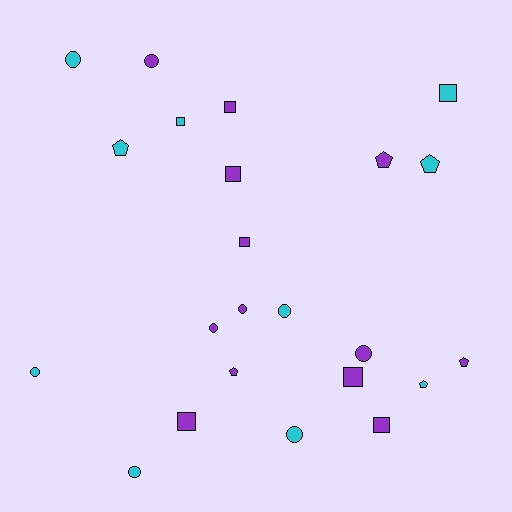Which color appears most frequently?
Purple, with 13 objects.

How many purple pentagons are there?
There are 3 purple pentagons.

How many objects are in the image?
There are 23 objects.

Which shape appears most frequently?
Circle, with 9 objects.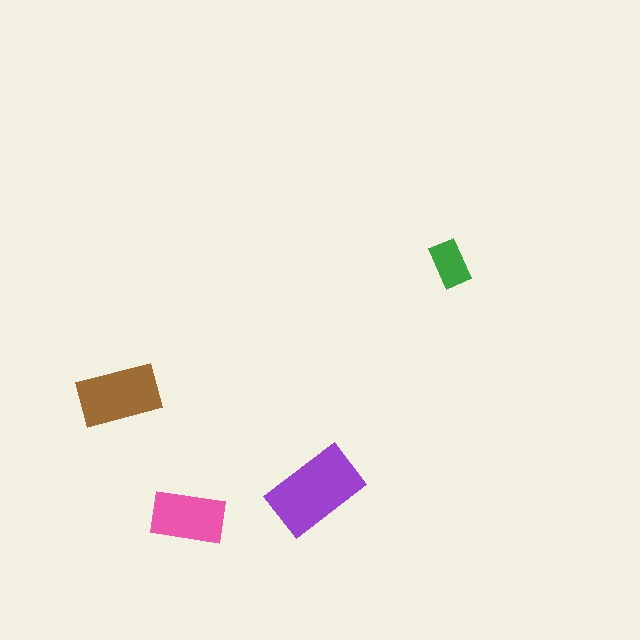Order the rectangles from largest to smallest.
the purple one, the brown one, the pink one, the green one.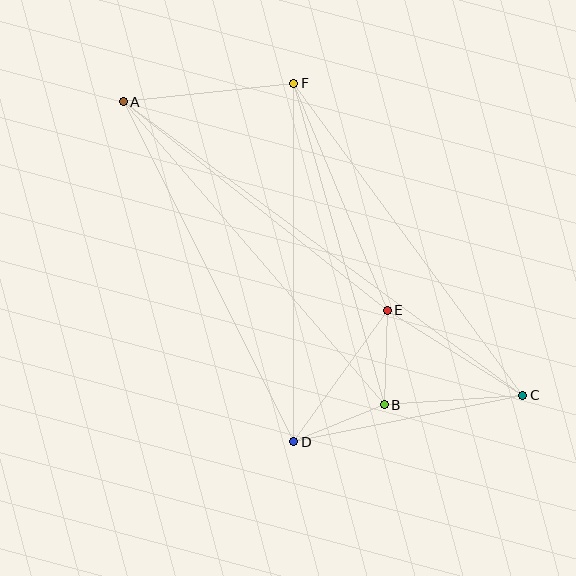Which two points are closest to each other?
Points B and E are closest to each other.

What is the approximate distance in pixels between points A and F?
The distance between A and F is approximately 171 pixels.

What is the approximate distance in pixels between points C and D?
The distance between C and D is approximately 234 pixels.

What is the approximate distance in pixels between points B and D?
The distance between B and D is approximately 98 pixels.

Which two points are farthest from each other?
Points A and C are farthest from each other.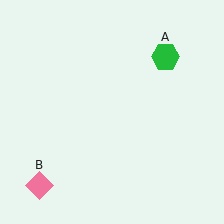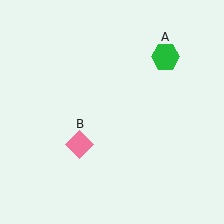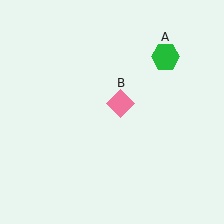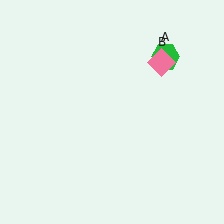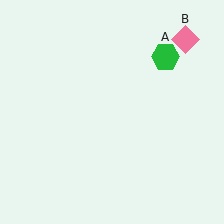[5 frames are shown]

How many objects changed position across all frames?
1 object changed position: pink diamond (object B).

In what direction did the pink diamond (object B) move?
The pink diamond (object B) moved up and to the right.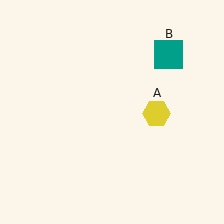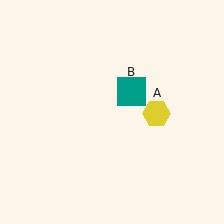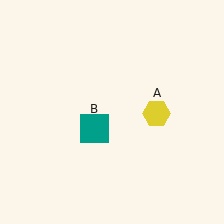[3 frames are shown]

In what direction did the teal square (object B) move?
The teal square (object B) moved down and to the left.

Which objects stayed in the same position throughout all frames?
Yellow hexagon (object A) remained stationary.